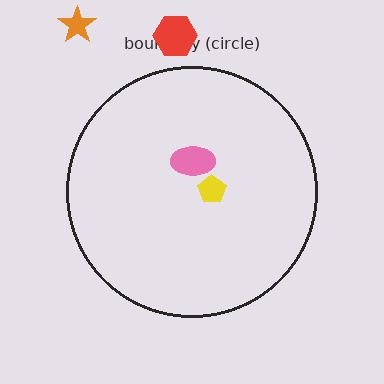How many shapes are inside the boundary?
2 inside, 2 outside.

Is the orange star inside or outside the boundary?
Outside.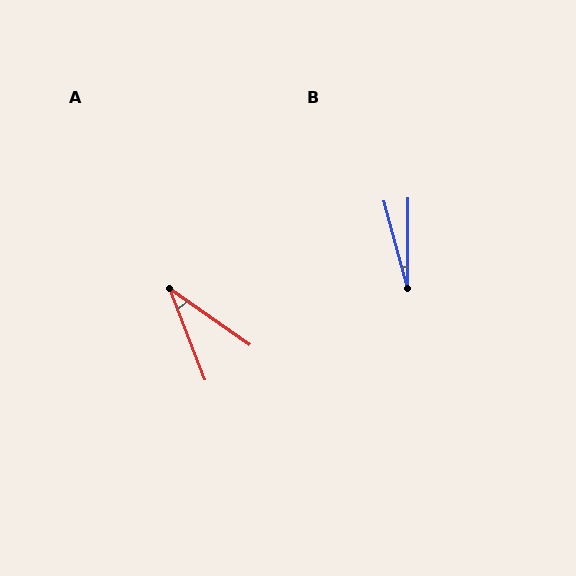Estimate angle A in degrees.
Approximately 34 degrees.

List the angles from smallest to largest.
B (16°), A (34°).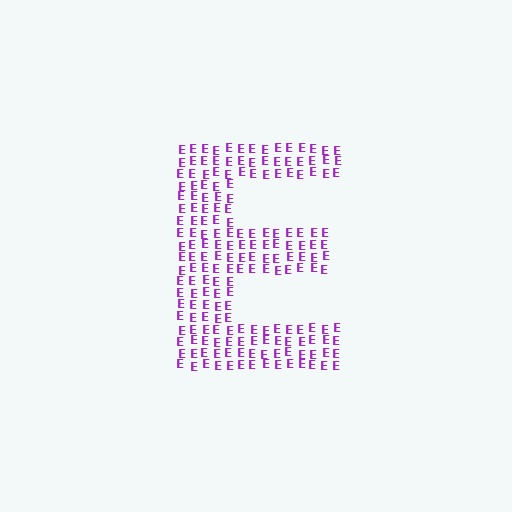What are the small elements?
The small elements are letter E's.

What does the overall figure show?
The overall figure shows the letter E.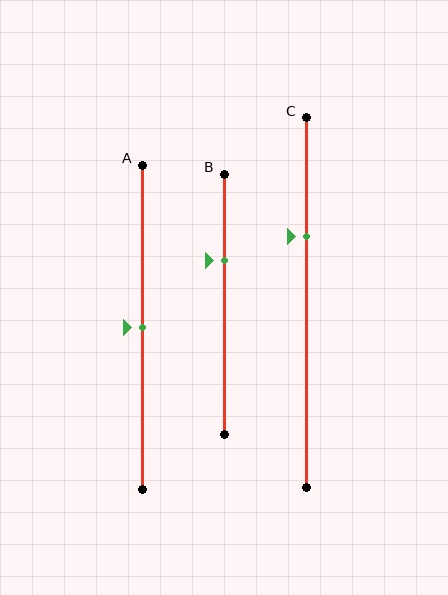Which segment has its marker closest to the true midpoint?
Segment A has its marker closest to the true midpoint.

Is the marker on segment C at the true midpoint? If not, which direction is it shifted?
No, the marker on segment C is shifted upward by about 18% of the segment length.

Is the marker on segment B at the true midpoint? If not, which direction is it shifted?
No, the marker on segment B is shifted upward by about 17% of the segment length.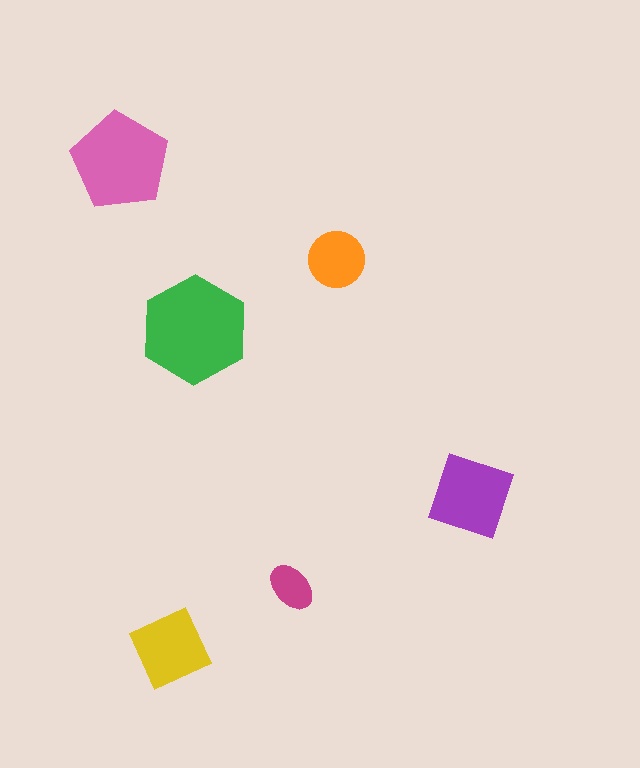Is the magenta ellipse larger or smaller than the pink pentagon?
Smaller.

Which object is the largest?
The green hexagon.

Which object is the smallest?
The magenta ellipse.